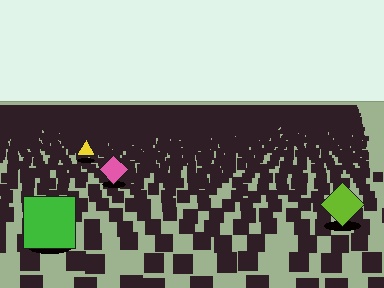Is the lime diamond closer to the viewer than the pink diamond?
Yes. The lime diamond is closer — you can tell from the texture gradient: the ground texture is coarser near it.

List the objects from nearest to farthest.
From nearest to farthest: the green square, the lime diamond, the pink diamond, the yellow triangle.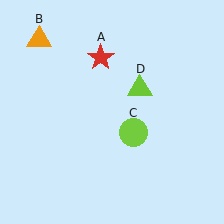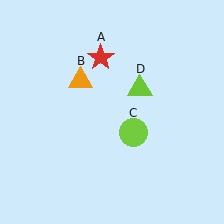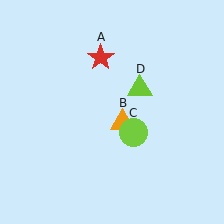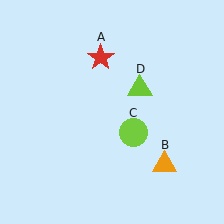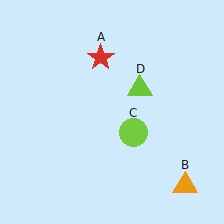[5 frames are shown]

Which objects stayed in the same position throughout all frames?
Red star (object A) and lime circle (object C) and lime triangle (object D) remained stationary.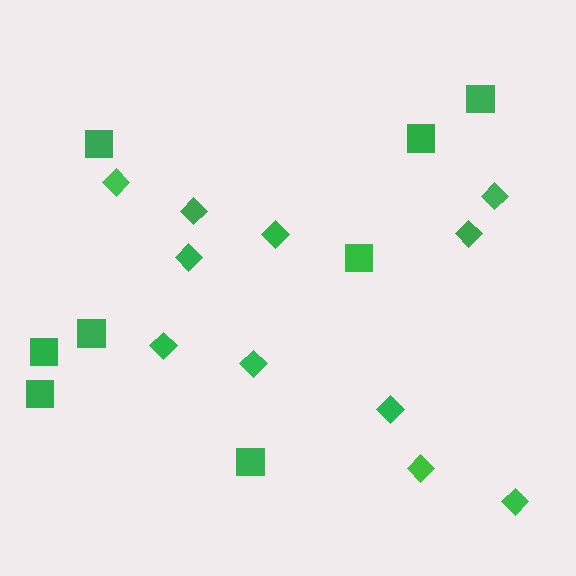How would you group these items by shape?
There are 2 groups: one group of squares (8) and one group of diamonds (11).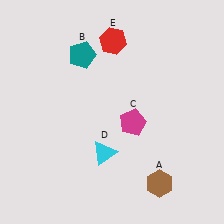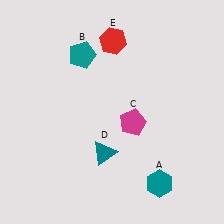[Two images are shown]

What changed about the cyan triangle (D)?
In Image 1, D is cyan. In Image 2, it changed to teal.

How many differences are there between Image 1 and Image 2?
There are 2 differences between the two images.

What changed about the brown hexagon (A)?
In Image 1, A is brown. In Image 2, it changed to teal.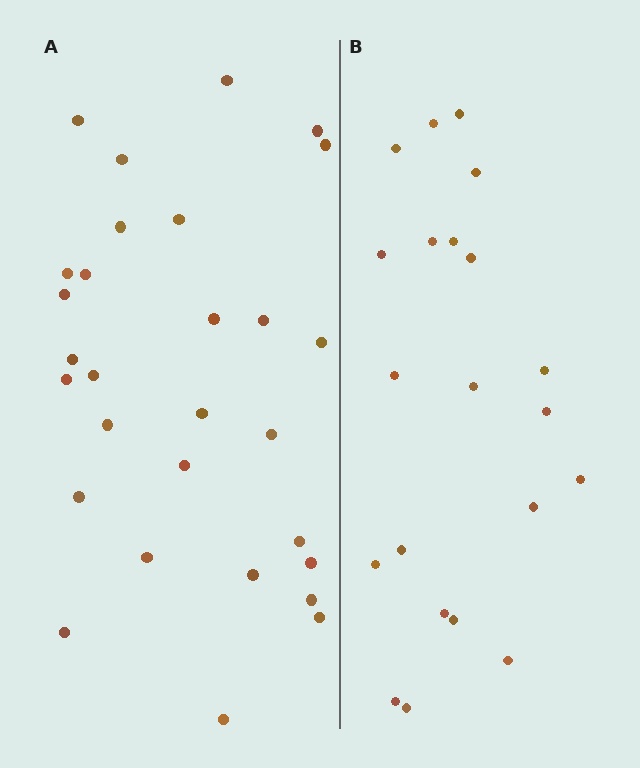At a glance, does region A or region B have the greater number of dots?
Region A (the left region) has more dots.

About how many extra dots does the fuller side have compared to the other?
Region A has roughly 8 or so more dots than region B.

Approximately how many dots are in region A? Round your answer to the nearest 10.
About 30 dots. (The exact count is 29, which rounds to 30.)